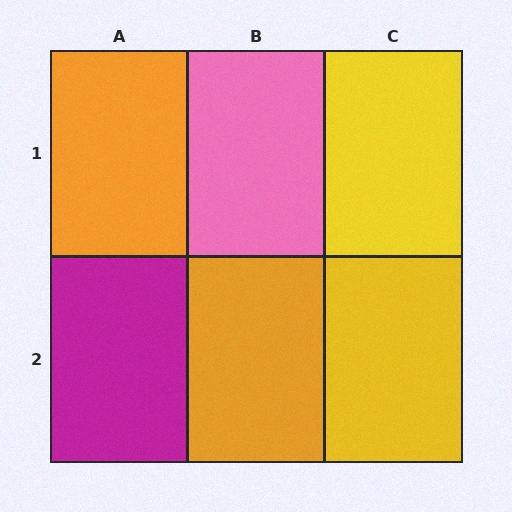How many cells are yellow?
2 cells are yellow.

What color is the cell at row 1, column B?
Pink.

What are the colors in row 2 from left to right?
Magenta, orange, yellow.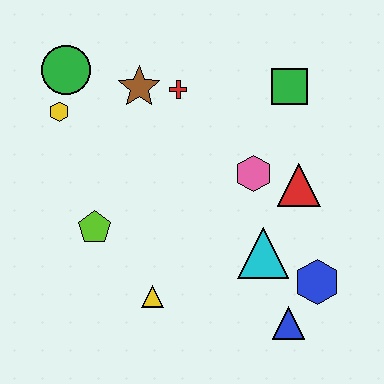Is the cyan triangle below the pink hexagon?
Yes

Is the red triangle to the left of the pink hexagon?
No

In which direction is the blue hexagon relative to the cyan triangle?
The blue hexagon is to the right of the cyan triangle.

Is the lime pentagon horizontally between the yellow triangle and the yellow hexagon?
Yes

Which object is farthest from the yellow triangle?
The green square is farthest from the yellow triangle.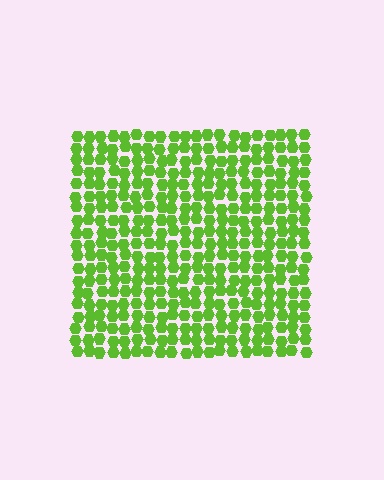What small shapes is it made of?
It is made of small hexagons.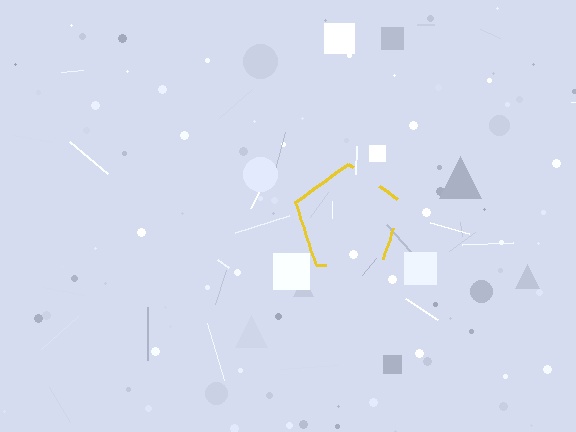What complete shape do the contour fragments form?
The contour fragments form a pentagon.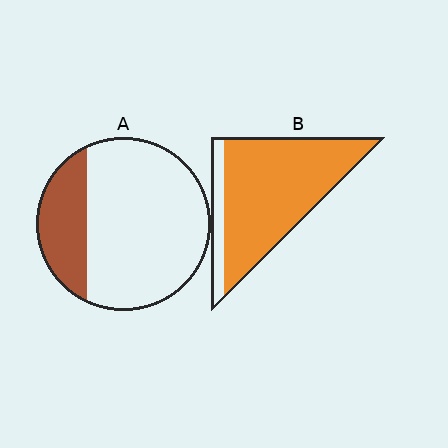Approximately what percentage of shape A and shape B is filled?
A is approximately 25% and B is approximately 85%.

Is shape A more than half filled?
No.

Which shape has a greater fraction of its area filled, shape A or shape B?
Shape B.